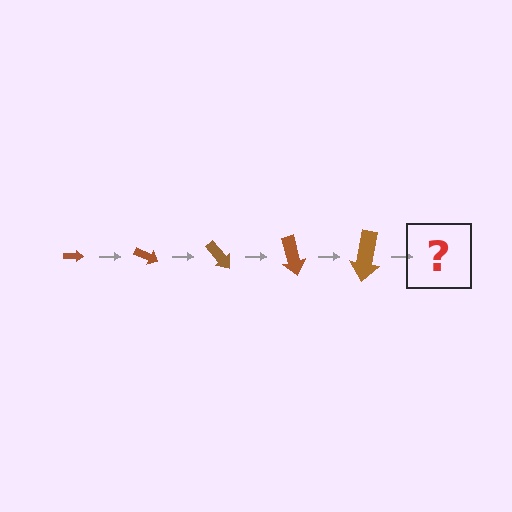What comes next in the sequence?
The next element should be an arrow, larger than the previous one and rotated 125 degrees from the start.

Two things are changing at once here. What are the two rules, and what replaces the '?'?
The two rules are that the arrow grows larger each step and it rotates 25 degrees each step. The '?' should be an arrow, larger than the previous one and rotated 125 degrees from the start.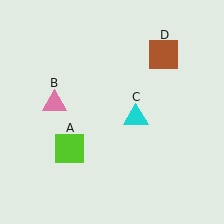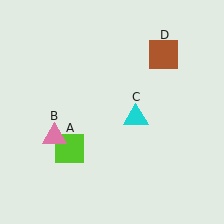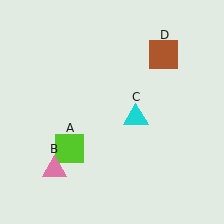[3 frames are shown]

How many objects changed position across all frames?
1 object changed position: pink triangle (object B).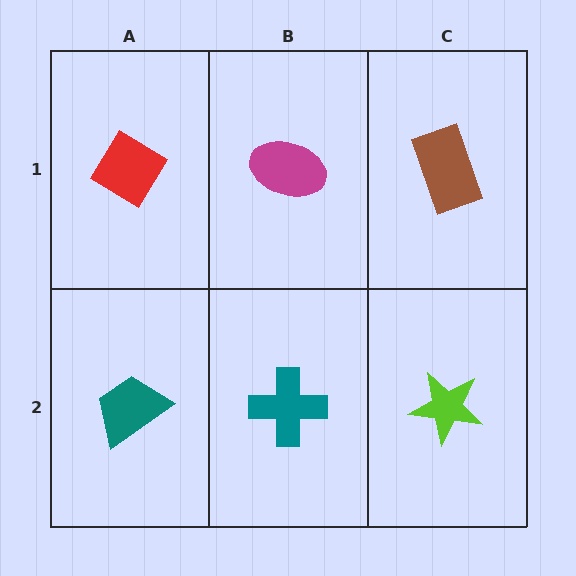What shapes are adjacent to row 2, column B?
A magenta ellipse (row 1, column B), a teal trapezoid (row 2, column A), a lime star (row 2, column C).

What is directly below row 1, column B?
A teal cross.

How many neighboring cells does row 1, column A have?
2.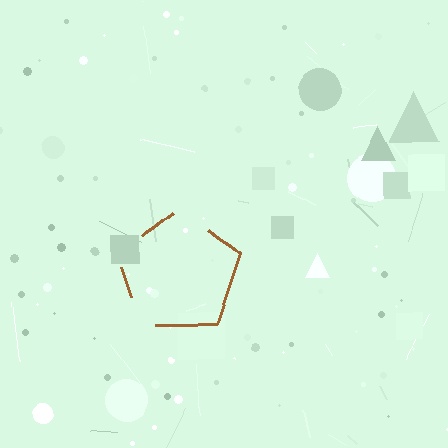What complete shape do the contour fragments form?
The contour fragments form a pentagon.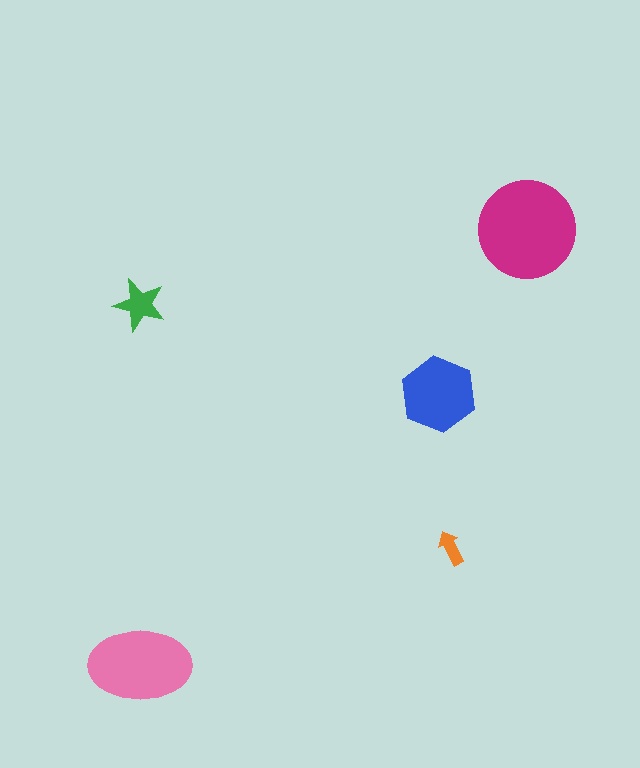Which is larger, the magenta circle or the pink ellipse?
The magenta circle.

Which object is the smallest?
The orange arrow.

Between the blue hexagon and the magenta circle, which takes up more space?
The magenta circle.